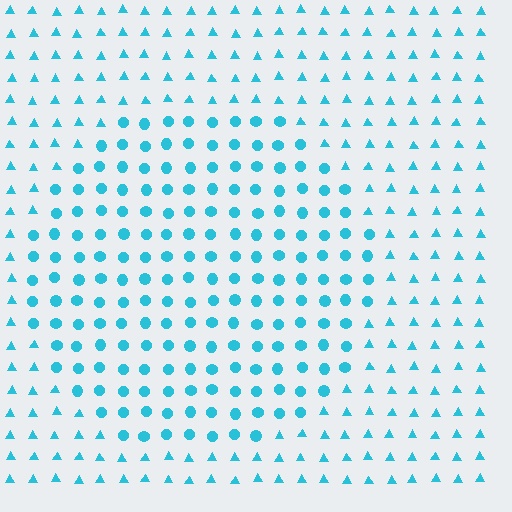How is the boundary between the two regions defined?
The boundary is defined by a change in element shape: circles inside vs. triangles outside. All elements share the same color and spacing.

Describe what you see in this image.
The image is filled with small cyan elements arranged in a uniform grid. A circle-shaped region contains circles, while the surrounding area contains triangles. The boundary is defined purely by the change in element shape.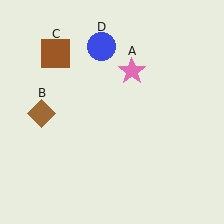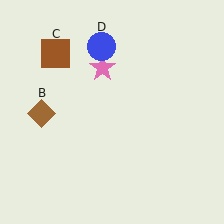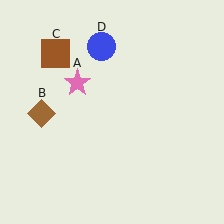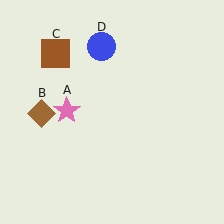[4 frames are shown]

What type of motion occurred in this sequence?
The pink star (object A) rotated counterclockwise around the center of the scene.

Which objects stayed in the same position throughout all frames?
Brown diamond (object B) and brown square (object C) and blue circle (object D) remained stationary.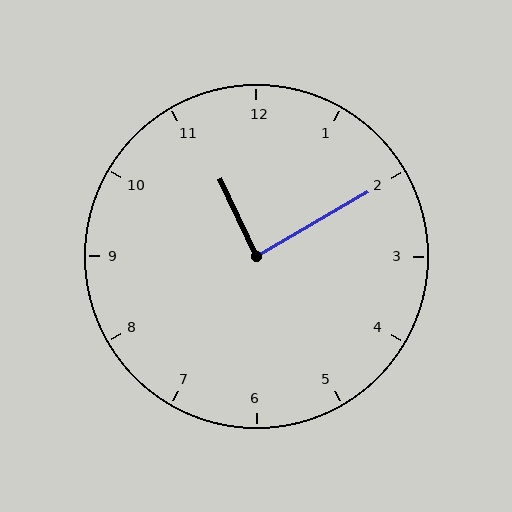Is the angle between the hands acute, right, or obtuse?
It is right.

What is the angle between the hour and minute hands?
Approximately 85 degrees.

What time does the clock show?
11:10.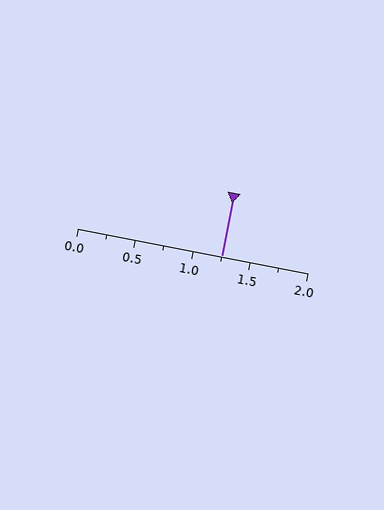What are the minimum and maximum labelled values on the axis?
The axis runs from 0.0 to 2.0.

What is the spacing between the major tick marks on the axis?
The major ticks are spaced 0.5 apart.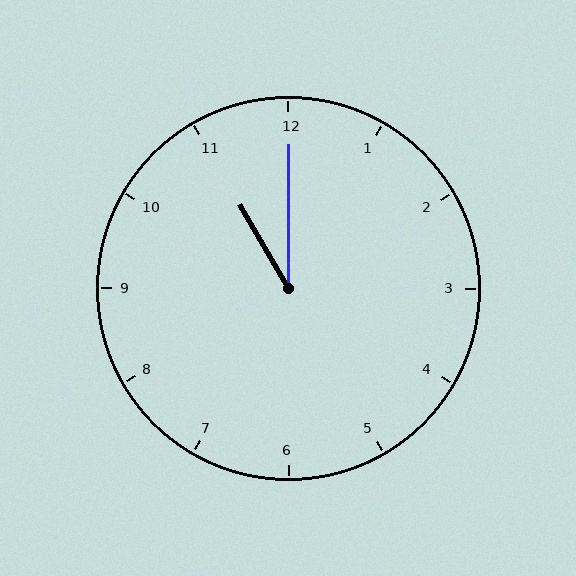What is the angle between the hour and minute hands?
Approximately 30 degrees.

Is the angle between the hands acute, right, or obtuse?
It is acute.